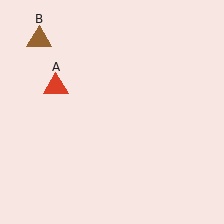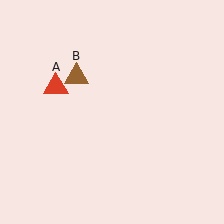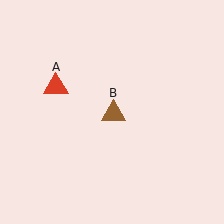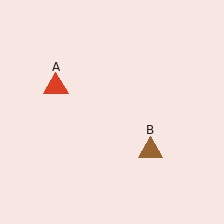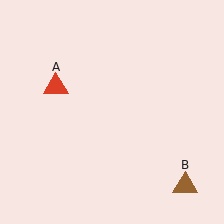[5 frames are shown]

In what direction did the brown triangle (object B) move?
The brown triangle (object B) moved down and to the right.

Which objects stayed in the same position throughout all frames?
Red triangle (object A) remained stationary.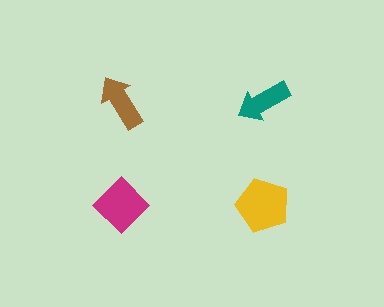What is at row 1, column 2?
A teal arrow.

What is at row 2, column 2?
A yellow pentagon.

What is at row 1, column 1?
A brown arrow.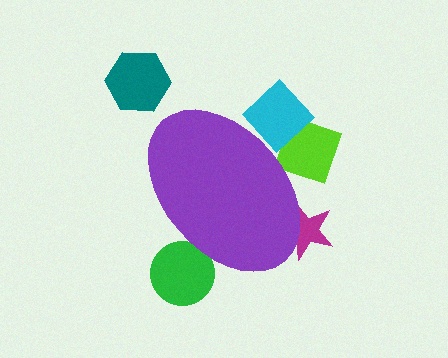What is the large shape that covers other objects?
A purple ellipse.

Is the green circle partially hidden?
Yes, the green circle is partially hidden behind the purple ellipse.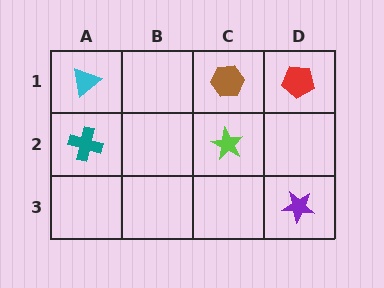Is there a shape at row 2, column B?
No, that cell is empty.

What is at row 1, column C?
A brown hexagon.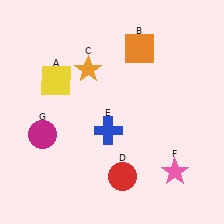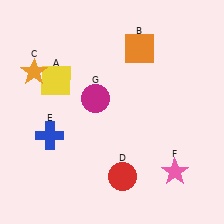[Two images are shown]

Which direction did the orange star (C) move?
The orange star (C) moved left.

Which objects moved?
The objects that moved are: the orange star (C), the blue cross (E), the magenta circle (G).